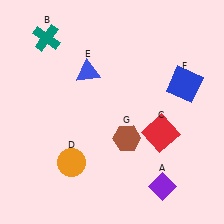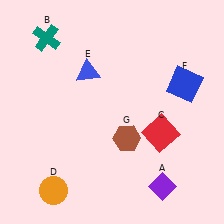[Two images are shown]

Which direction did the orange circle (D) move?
The orange circle (D) moved down.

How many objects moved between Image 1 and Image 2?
1 object moved between the two images.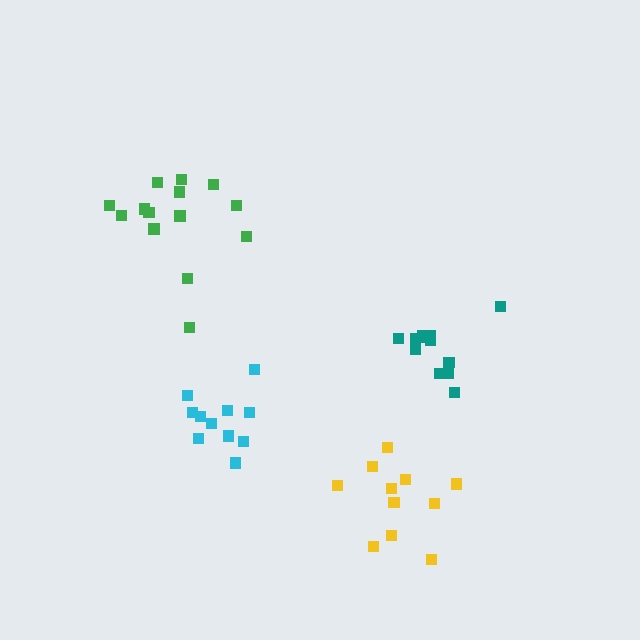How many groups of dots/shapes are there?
There are 4 groups.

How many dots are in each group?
Group 1: 14 dots, Group 2: 11 dots, Group 3: 12 dots, Group 4: 11 dots (48 total).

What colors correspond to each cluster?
The clusters are colored: green, cyan, teal, yellow.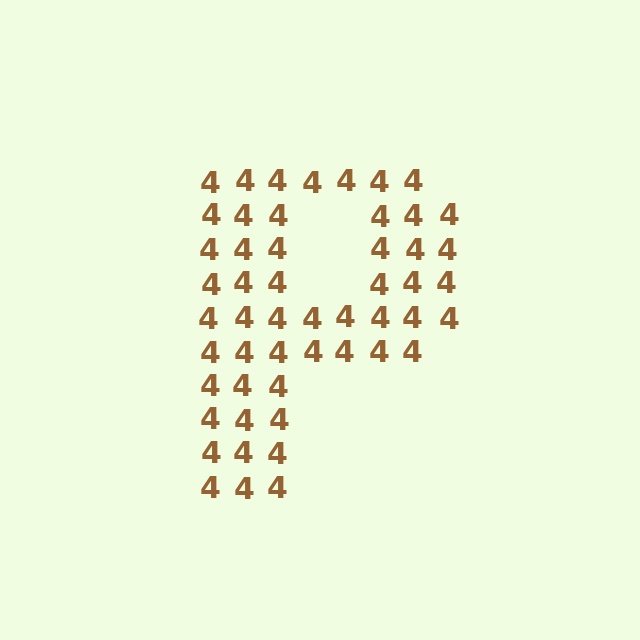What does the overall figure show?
The overall figure shows the letter P.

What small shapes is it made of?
It is made of small digit 4's.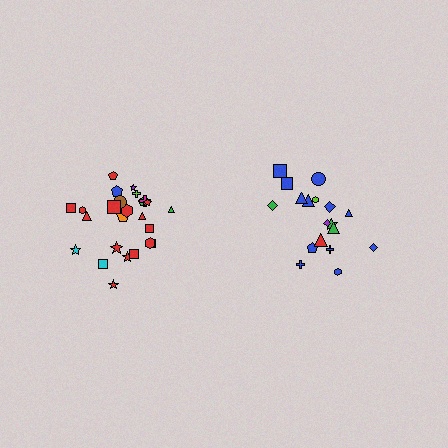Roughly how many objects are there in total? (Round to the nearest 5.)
Roughly 45 objects in total.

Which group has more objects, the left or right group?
The left group.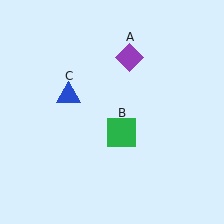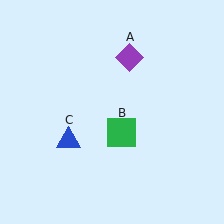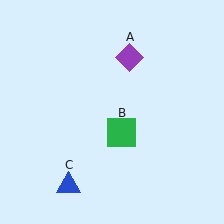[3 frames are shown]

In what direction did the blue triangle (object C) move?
The blue triangle (object C) moved down.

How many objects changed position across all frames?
1 object changed position: blue triangle (object C).